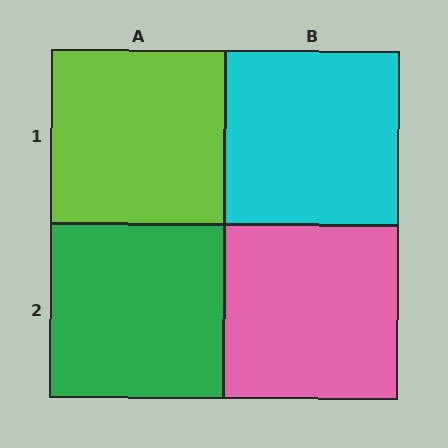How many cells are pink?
1 cell is pink.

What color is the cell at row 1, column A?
Lime.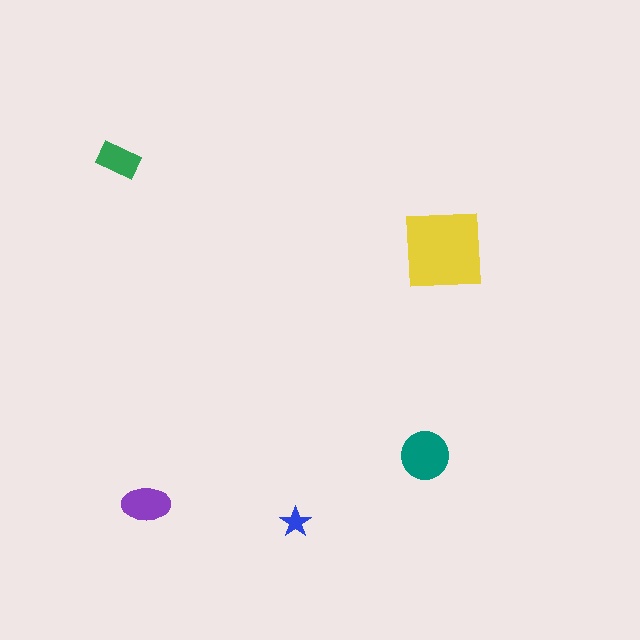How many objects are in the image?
There are 5 objects in the image.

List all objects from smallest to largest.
The blue star, the green rectangle, the purple ellipse, the teal circle, the yellow square.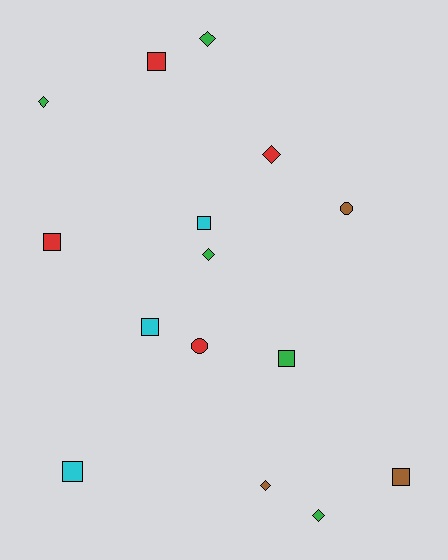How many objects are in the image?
There are 15 objects.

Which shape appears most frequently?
Square, with 7 objects.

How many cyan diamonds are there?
There are no cyan diamonds.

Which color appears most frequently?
Green, with 5 objects.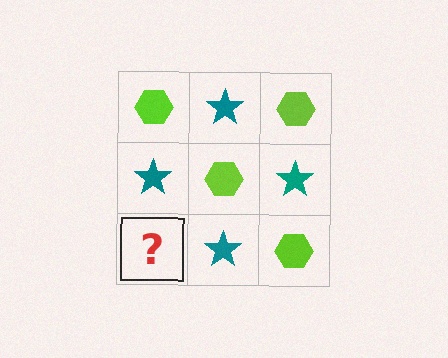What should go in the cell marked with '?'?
The missing cell should contain a lime hexagon.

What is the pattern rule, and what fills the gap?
The rule is that it alternates lime hexagon and teal star in a checkerboard pattern. The gap should be filled with a lime hexagon.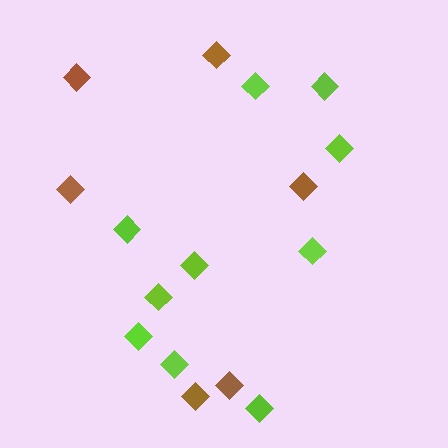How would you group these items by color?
There are 2 groups: one group of brown diamonds (6) and one group of lime diamonds (10).